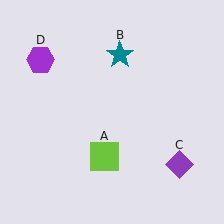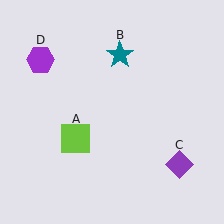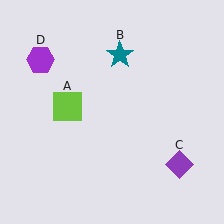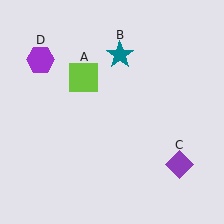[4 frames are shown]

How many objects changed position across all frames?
1 object changed position: lime square (object A).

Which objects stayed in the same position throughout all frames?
Teal star (object B) and purple diamond (object C) and purple hexagon (object D) remained stationary.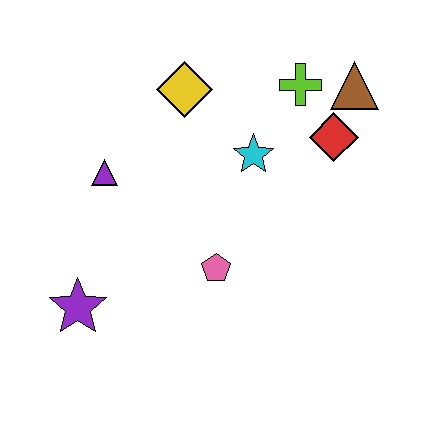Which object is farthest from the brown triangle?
The purple star is farthest from the brown triangle.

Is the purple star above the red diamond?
No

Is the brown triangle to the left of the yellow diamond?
No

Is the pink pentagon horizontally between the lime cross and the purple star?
Yes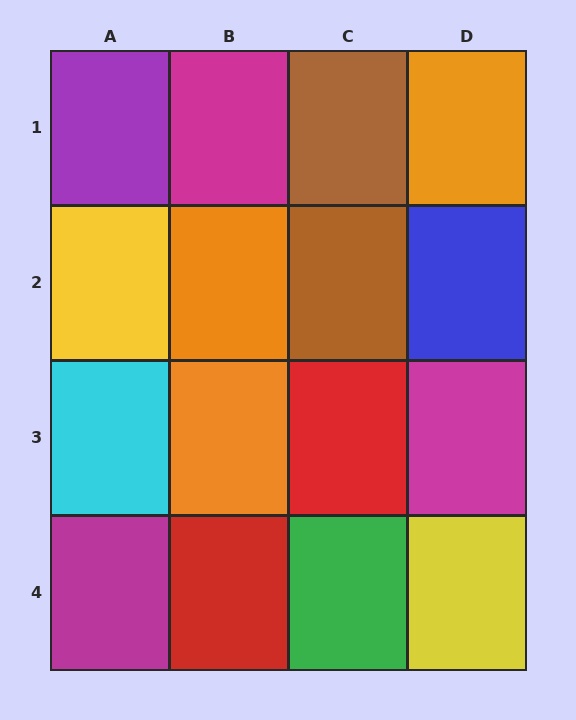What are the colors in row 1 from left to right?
Purple, magenta, brown, orange.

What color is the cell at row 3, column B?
Orange.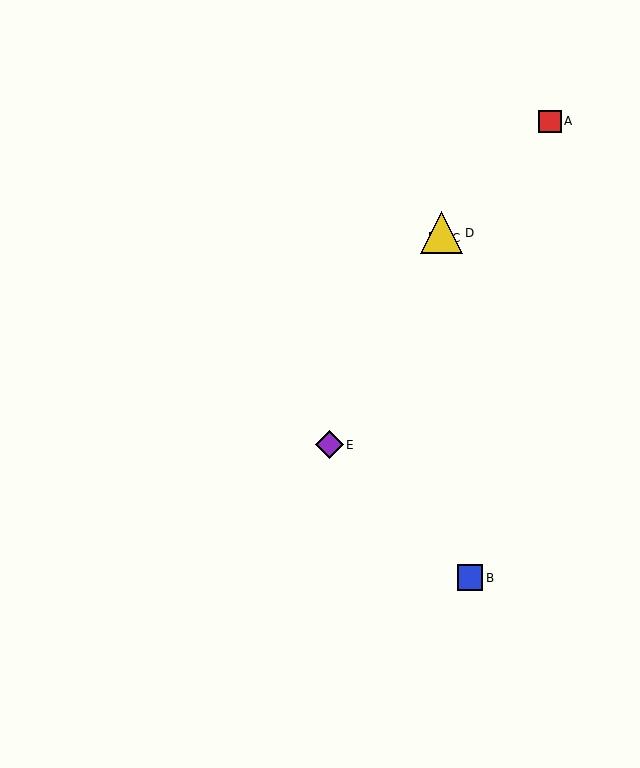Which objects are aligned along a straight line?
Objects C, D, E are aligned along a straight line.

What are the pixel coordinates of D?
Object D is at (441, 233).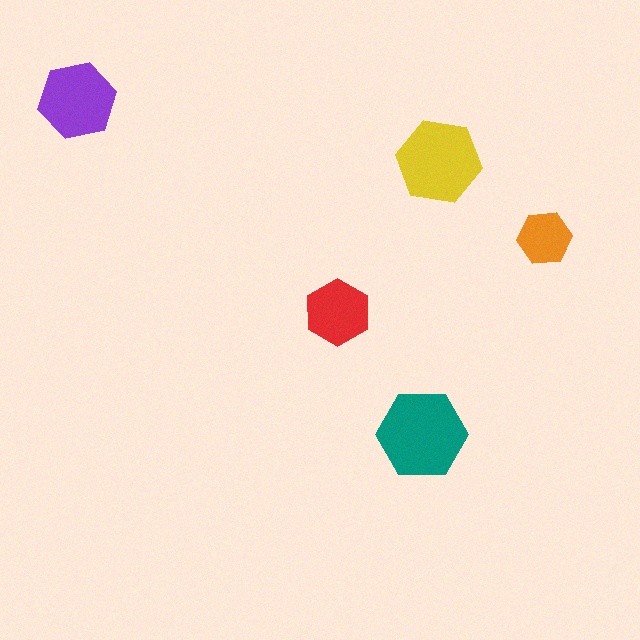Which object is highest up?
The purple hexagon is topmost.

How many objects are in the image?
There are 5 objects in the image.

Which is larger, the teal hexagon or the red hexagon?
The teal one.